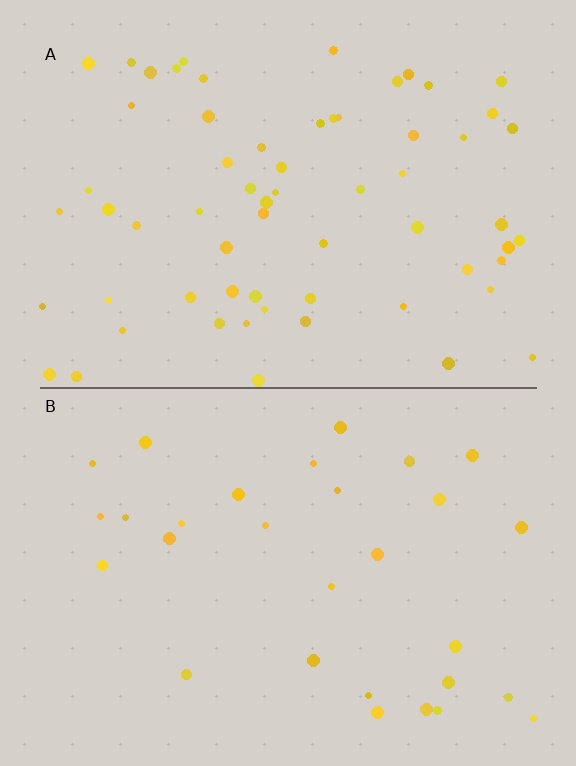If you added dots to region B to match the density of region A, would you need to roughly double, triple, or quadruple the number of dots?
Approximately double.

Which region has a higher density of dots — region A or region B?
A (the top).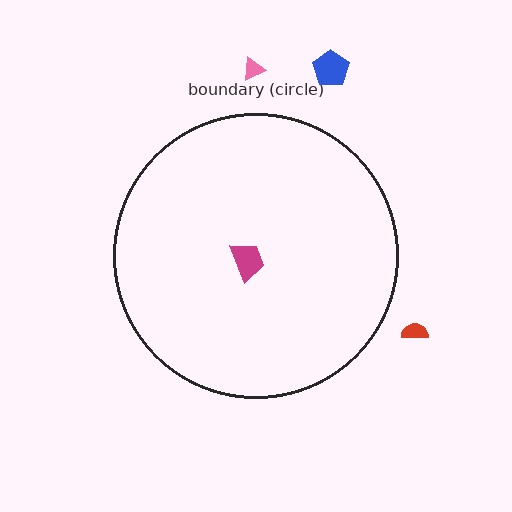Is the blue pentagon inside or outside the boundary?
Outside.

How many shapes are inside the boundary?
1 inside, 3 outside.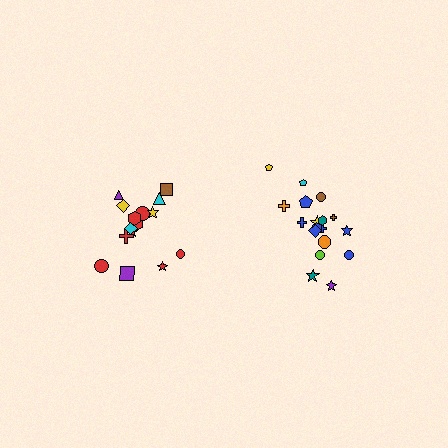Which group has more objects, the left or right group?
The right group.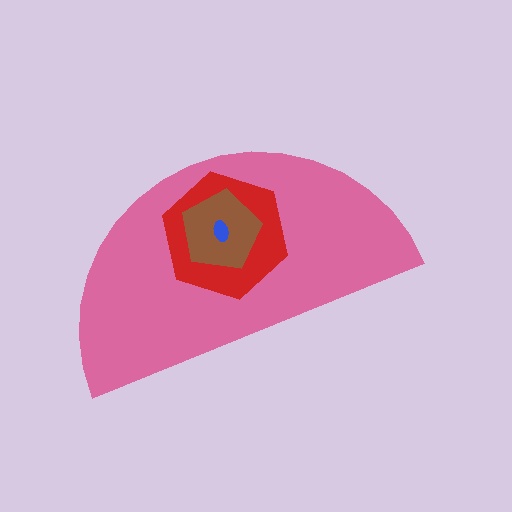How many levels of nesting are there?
4.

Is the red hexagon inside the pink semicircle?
Yes.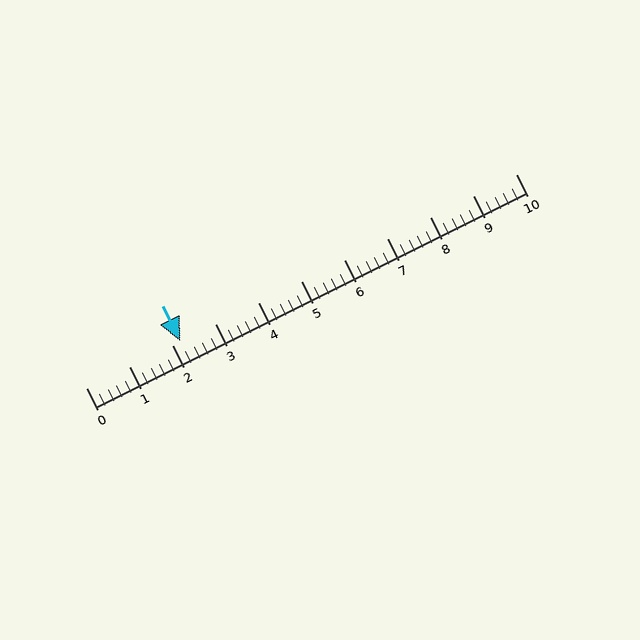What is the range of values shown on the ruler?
The ruler shows values from 0 to 10.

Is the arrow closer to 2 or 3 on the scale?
The arrow is closer to 2.